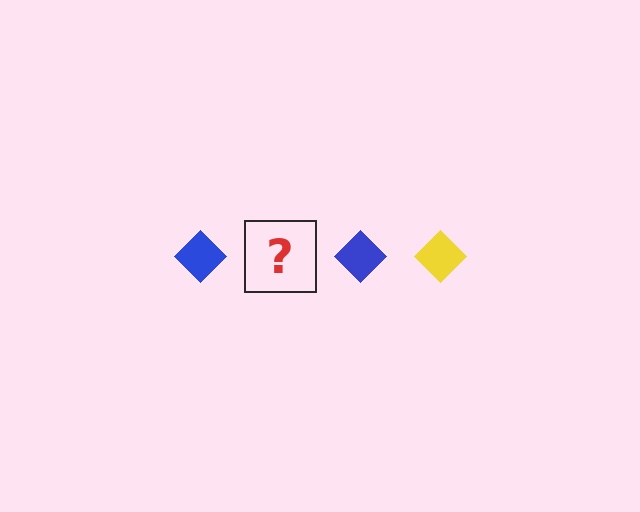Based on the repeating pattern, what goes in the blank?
The blank should be a yellow diamond.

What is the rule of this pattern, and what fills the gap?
The rule is that the pattern cycles through blue, yellow diamonds. The gap should be filled with a yellow diamond.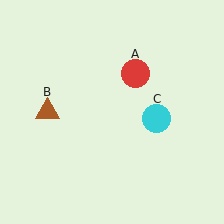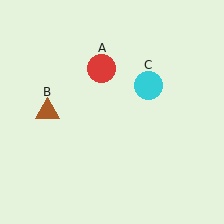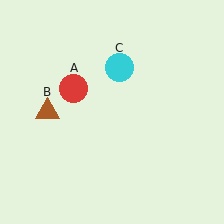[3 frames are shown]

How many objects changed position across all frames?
2 objects changed position: red circle (object A), cyan circle (object C).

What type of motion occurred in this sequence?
The red circle (object A), cyan circle (object C) rotated counterclockwise around the center of the scene.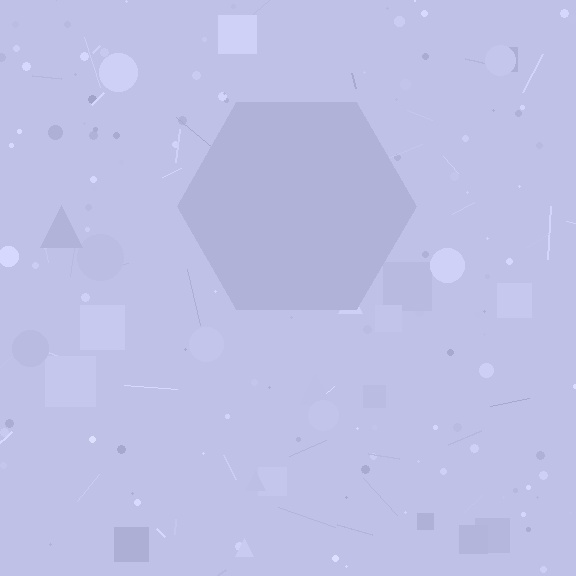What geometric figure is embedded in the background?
A hexagon is embedded in the background.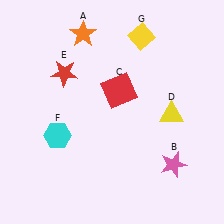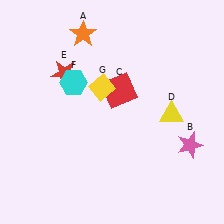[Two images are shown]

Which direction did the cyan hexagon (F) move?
The cyan hexagon (F) moved up.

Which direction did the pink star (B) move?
The pink star (B) moved up.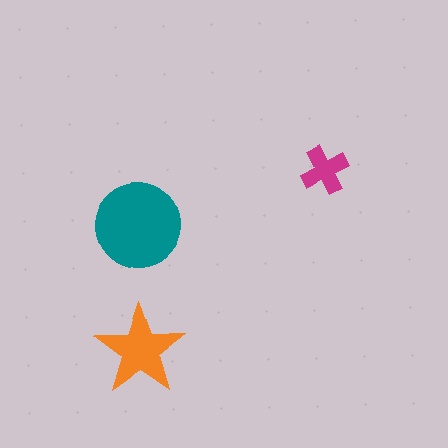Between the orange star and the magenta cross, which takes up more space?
The orange star.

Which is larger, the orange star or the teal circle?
The teal circle.